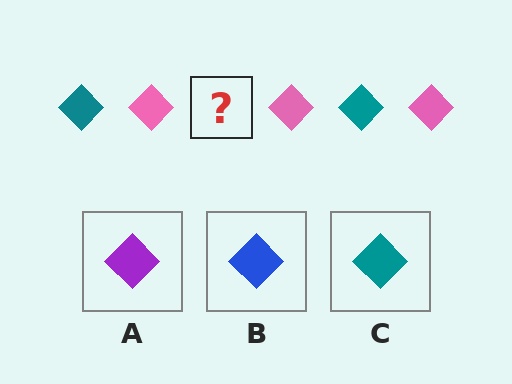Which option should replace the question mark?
Option C.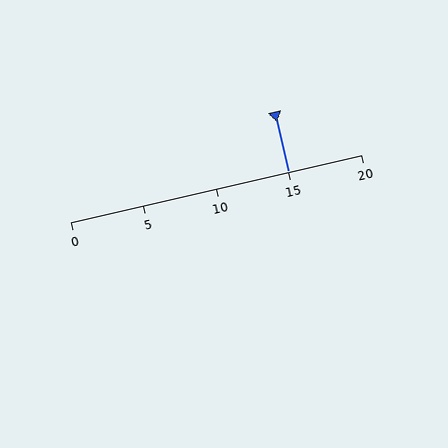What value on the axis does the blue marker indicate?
The marker indicates approximately 15.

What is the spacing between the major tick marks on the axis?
The major ticks are spaced 5 apart.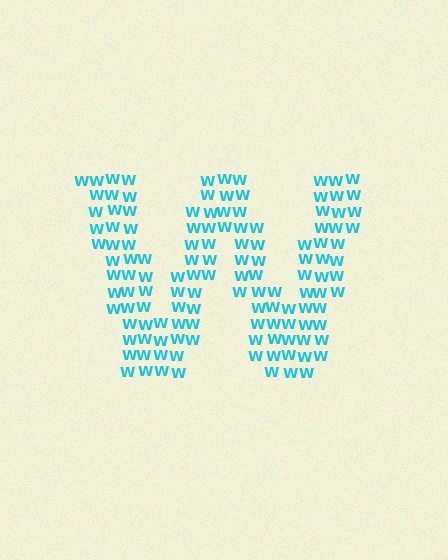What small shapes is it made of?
It is made of small letter W's.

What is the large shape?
The large shape is the letter W.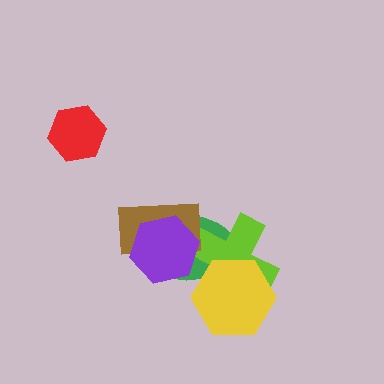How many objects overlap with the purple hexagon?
3 objects overlap with the purple hexagon.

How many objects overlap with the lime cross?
3 objects overlap with the lime cross.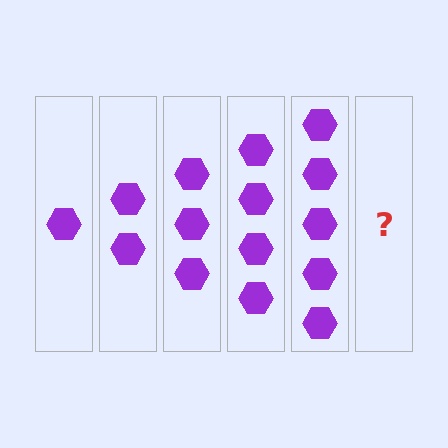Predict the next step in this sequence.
The next step is 6 hexagons.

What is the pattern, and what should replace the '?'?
The pattern is that each step adds one more hexagon. The '?' should be 6 hexagons.